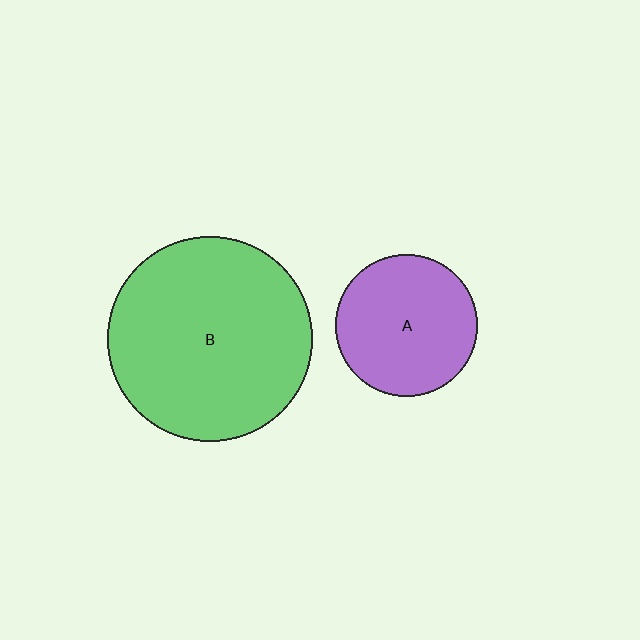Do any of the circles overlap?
No, none of the circles overlap.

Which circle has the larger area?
Circle B (green).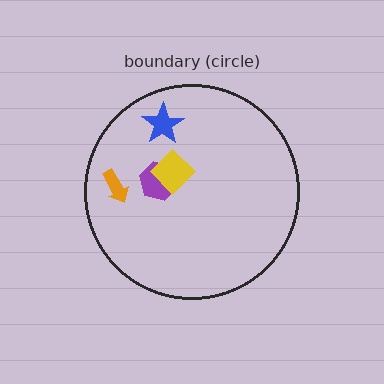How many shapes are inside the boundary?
4 inside, 0 outside.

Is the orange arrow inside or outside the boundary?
Inside.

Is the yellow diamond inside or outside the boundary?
Inside.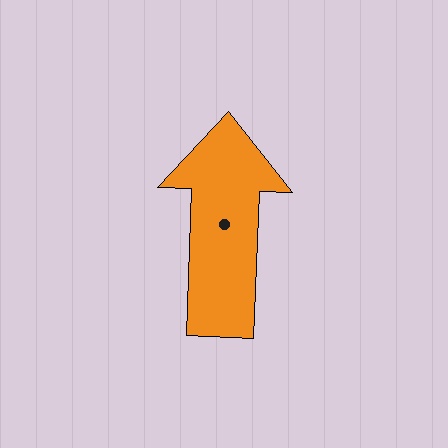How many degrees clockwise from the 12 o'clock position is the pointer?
Approximately 2 degrees.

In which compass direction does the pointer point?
North.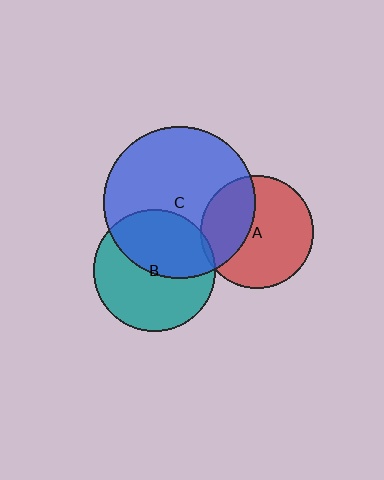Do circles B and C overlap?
Yes.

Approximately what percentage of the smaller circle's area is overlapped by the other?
Approximately 45%.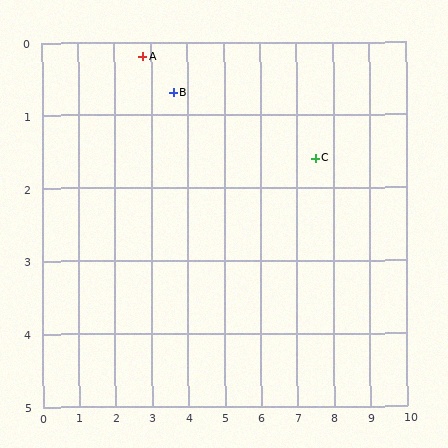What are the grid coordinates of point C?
Point C is at approximately (7.5, 1.6).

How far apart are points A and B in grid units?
Points A and B are about 0.9 grid units apart.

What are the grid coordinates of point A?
Point A is at approximately (2.8, 0.2).